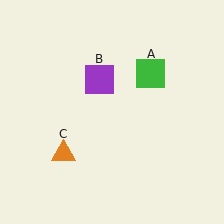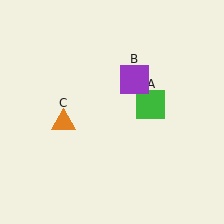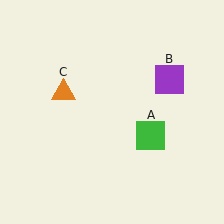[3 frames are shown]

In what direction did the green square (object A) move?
The green square (object A) moved down.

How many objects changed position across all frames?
3 objects changed position: green square (object A), purple square (object B), orange triangle (object C).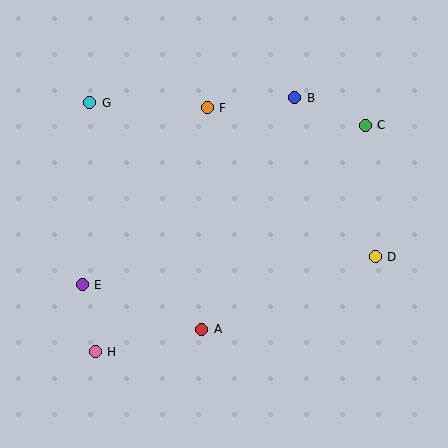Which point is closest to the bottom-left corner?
Point H is closest to the bottom-left corner.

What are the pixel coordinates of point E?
Point E is at (82, 285).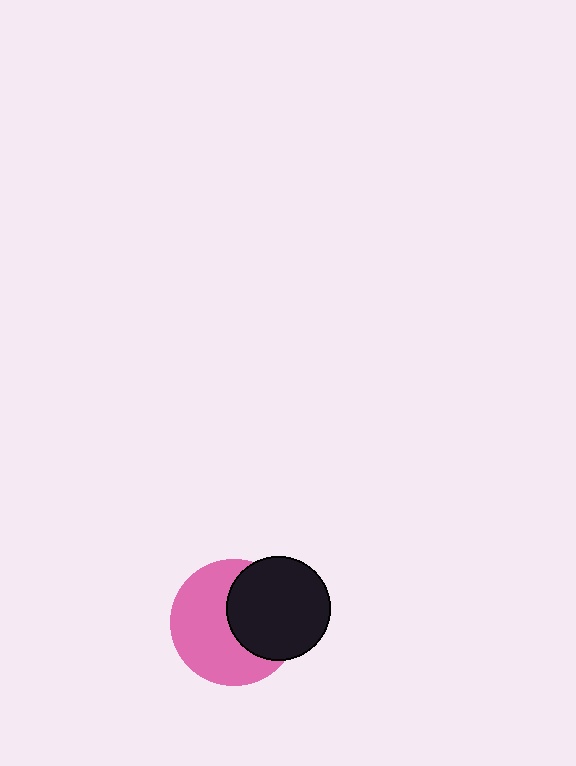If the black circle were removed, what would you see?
You would see the complete pink circle.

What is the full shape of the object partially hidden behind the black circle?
The partially hidden object is a pink circle.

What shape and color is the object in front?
The object in front is a black circle.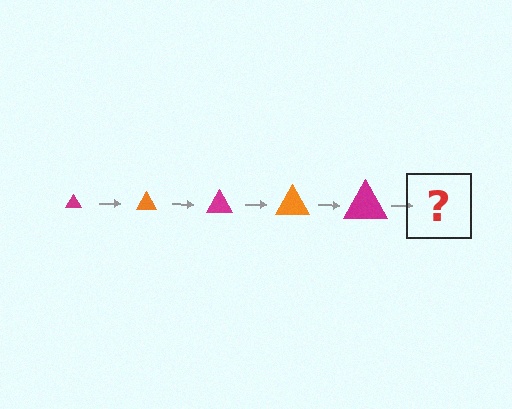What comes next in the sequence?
The next element should be an orange triangle, larger than the previous one.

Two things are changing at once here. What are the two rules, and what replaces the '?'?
The two rules are that the triangle grows larger each step and the color cycles through magenta and orange. The '?' should be an orange triangle, larger than the previous one.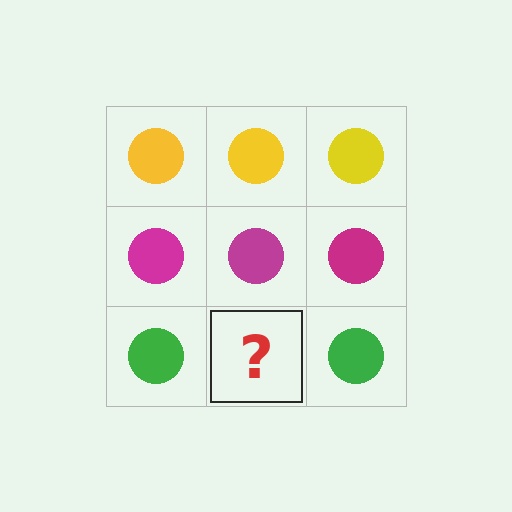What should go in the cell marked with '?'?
The missing cell should contain a green circle.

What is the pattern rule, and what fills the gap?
The rule is that each row has a consistent color. The gap should be filled with a green circle.